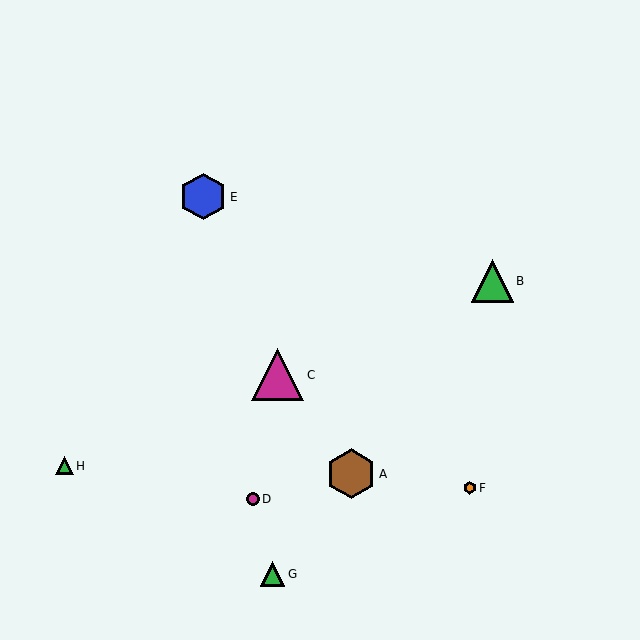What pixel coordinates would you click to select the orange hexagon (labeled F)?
Click at (470, 488) to select the orange hexagon F.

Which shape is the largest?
The magenta triangle (labeled C) is the largest.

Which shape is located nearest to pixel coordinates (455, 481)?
The orange hexagon (labeled F) at (470, 488) is nearest to that location.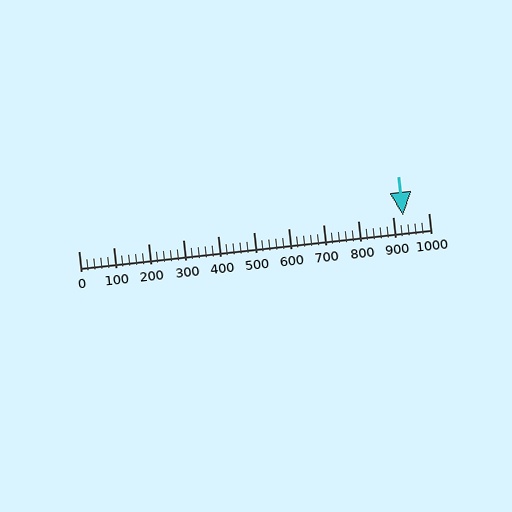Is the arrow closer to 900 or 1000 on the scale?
The arrow is closer to 900.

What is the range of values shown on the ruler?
The ruler shows values from 0 to 1000.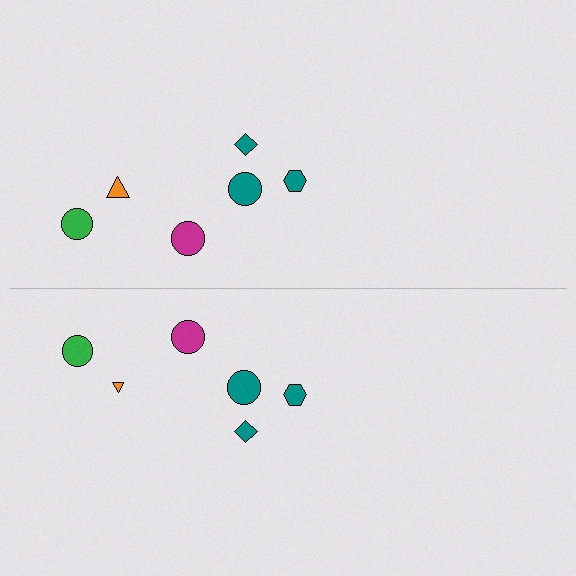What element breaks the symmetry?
The orange triangle on the bottom side has a different size than its mirror counterpart.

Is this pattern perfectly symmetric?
No, the pattern is not perfectly symmetric. The orange triangle on the bottom side has a different size than its mirror counterpart.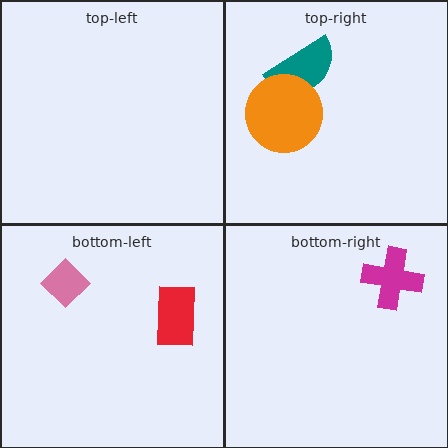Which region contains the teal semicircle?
The top-right region.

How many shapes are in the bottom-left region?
2.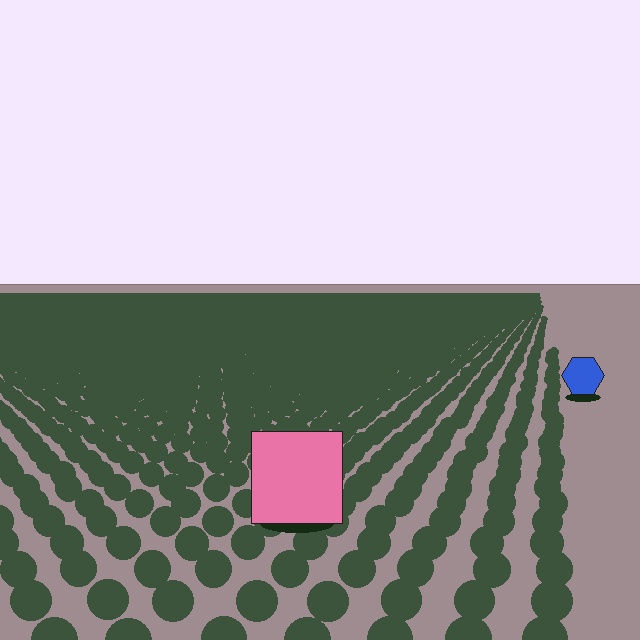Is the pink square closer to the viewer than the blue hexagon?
Yes. The pink square is closer — you can tell from the texture gradient: the ground texture is coarser near it.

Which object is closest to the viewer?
The pink square is closest. The texture marks near it are larger and more spread out.